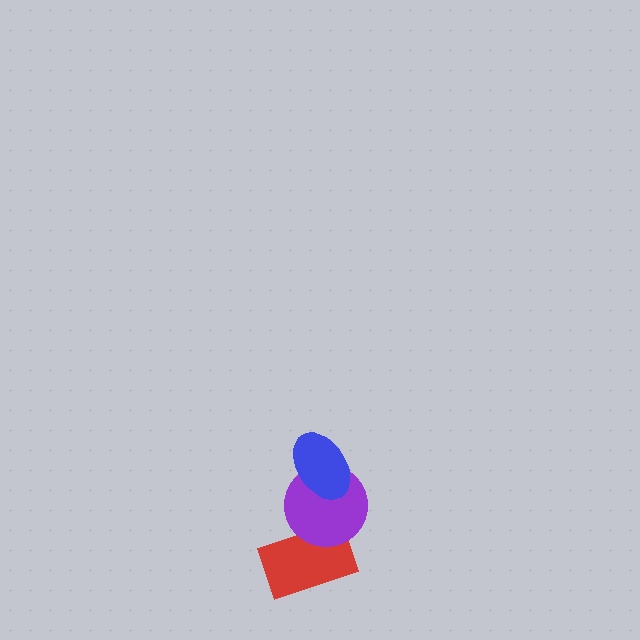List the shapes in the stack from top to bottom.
From top to bottom: the blue ellipse, the purple circle, the red rectangle.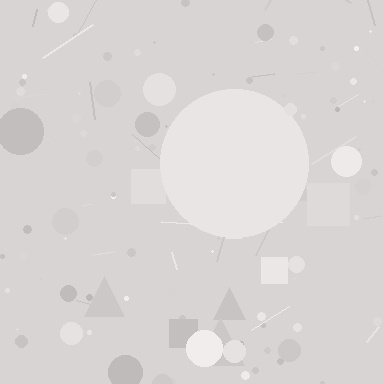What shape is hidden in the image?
A circle is hidden in the image.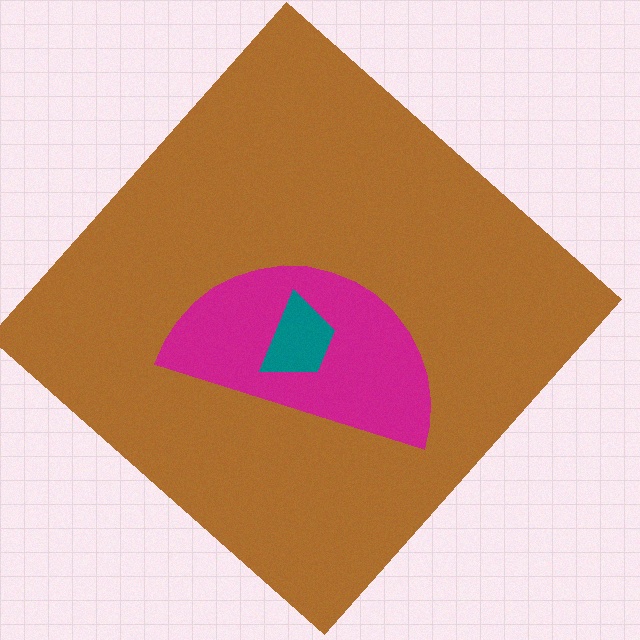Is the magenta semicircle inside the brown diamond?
Yes.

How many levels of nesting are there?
3.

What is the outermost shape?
The brown diamond.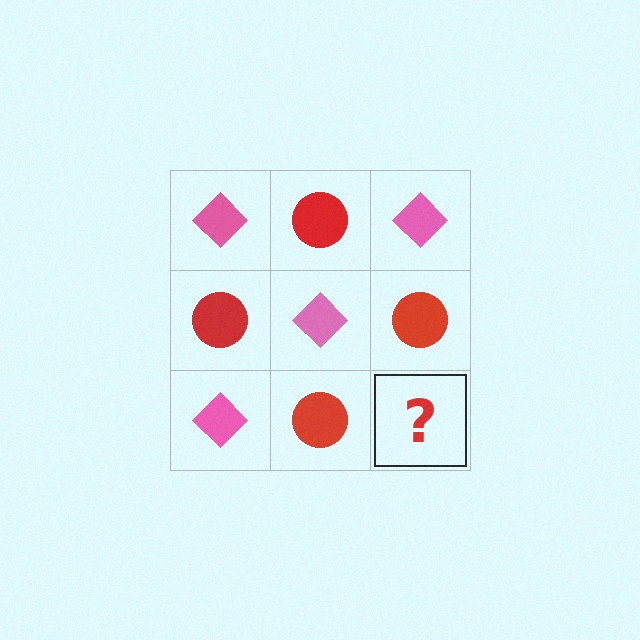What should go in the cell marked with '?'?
The missing cell should contain a pink diamond.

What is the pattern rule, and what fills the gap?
The rule is that it alternates pink diamond and red circle in a checkerboard pattern. The gap should be filled with a pink diamond.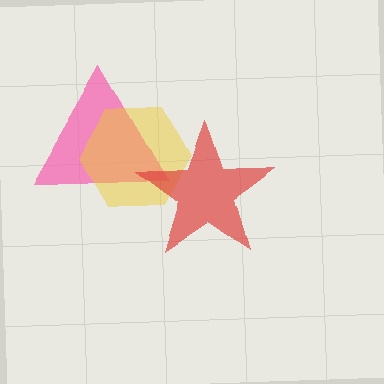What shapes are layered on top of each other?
The layered shapes are: a pink triangle, a yellow hexagon, a red star.